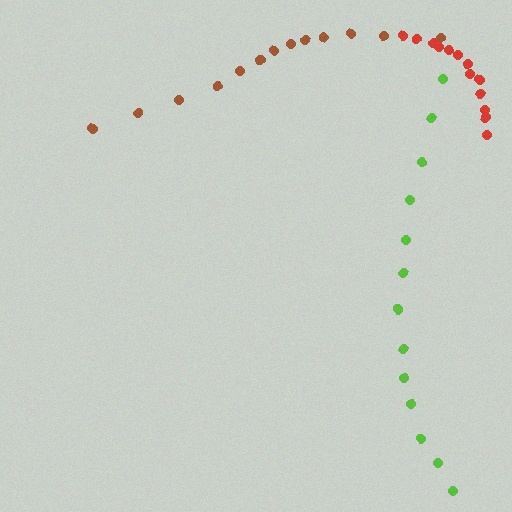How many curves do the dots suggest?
There are 3 distinct paths.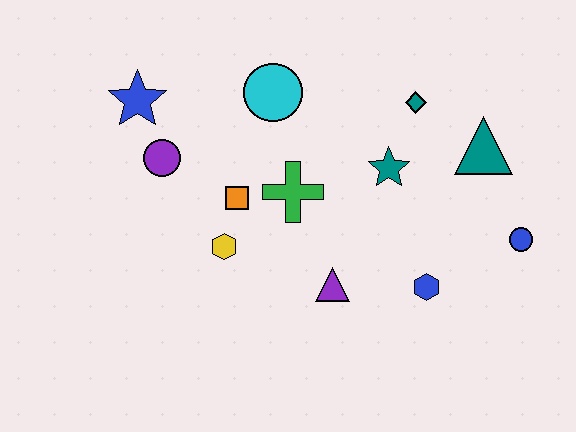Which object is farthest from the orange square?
The blue circle is farthest from the orange square.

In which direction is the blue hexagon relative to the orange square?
The blue hexagon is to the right of the orange square.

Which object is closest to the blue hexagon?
The purple triangle is closest to the blue hexagon.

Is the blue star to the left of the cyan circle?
Yes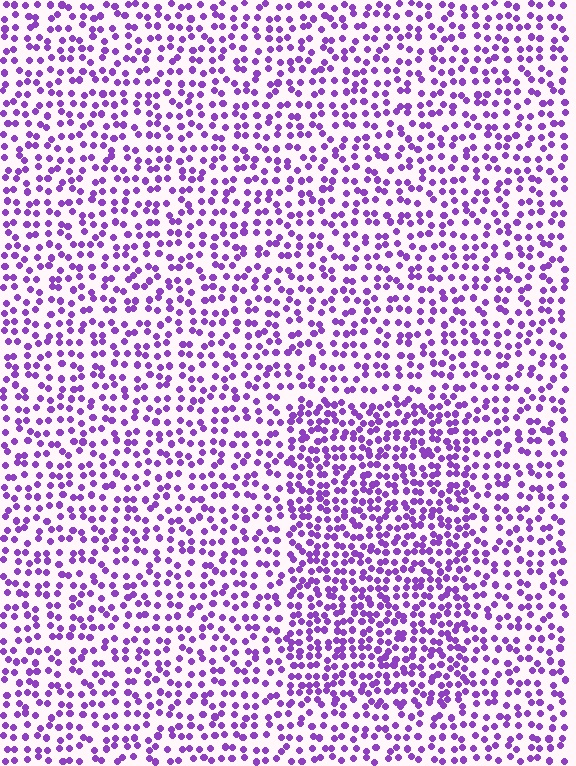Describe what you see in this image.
The image contains small purple elements arranged at two different densities. A rectangle-shaped region is visible where the elements are more densely packed than the surrounding area.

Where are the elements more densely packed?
The elements are more densely packed inside the rectangle boundary.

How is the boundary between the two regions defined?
The boundary is defined by a change in element density (approximately 1.6x ratio). All elements are the same color, size, and shape.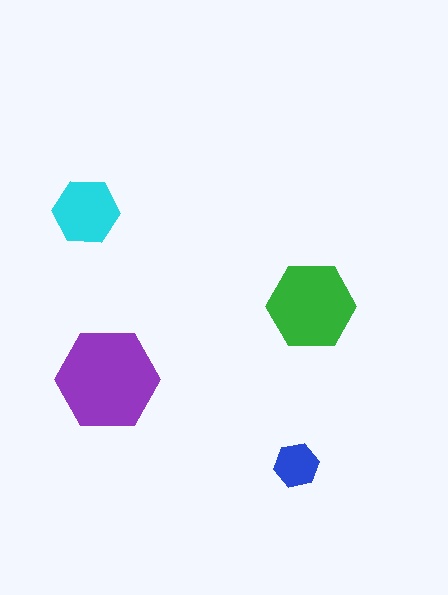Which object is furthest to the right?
The green hexagon is rightmost.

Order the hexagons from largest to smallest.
the purple one, the green one, the cyan one, the blue one.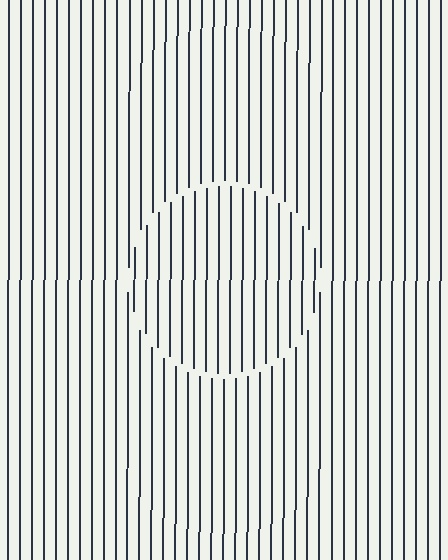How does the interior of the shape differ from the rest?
The interior of the shape contains the same grating, shifted by half a period — the contour is defined by the phase discontinuity where line-ends from the inner and outer gratings abut.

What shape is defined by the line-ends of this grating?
An illusory circle. The interior of the shape contains the same grating, shifted by half a period — the contour is defined by the phase discontinuity where line-ends from the inner and outer gratings abut.